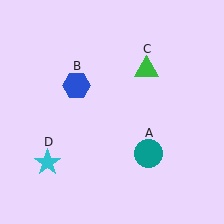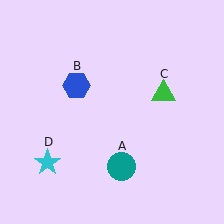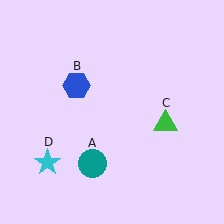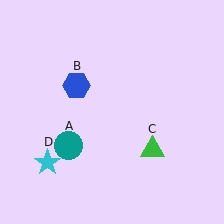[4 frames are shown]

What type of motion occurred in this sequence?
The teal circle (object A), green triangle (object C) rotated clockwise around the center of the scene.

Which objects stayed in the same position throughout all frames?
Blue hexagon (object B) and cyan star (object D) remained stationary.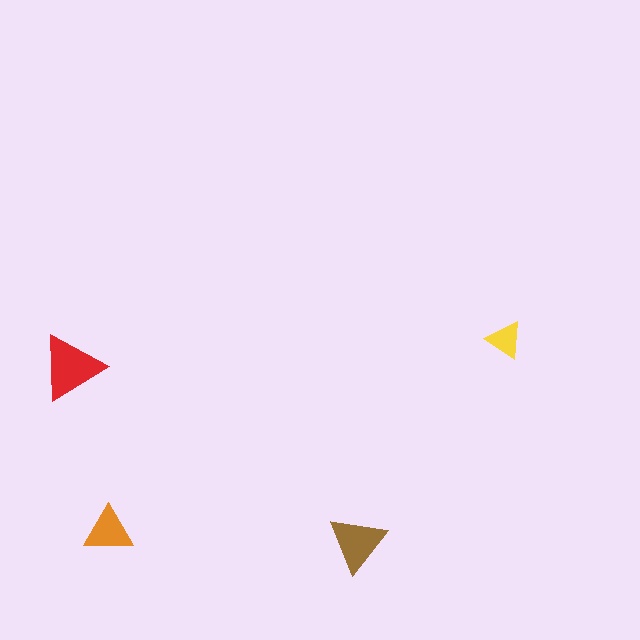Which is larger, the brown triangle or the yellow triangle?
The brown one.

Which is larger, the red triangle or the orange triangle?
The red one.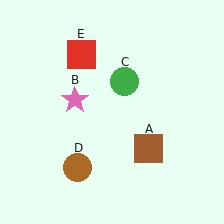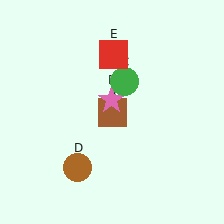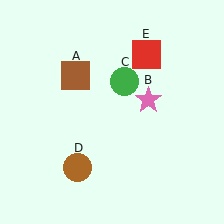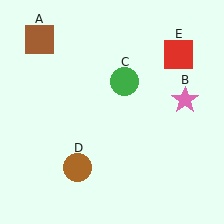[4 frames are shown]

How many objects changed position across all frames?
3 objects changed position: brown square (object A), pink star (object B), red square (object E).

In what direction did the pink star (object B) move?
The pink star (object B) moved right.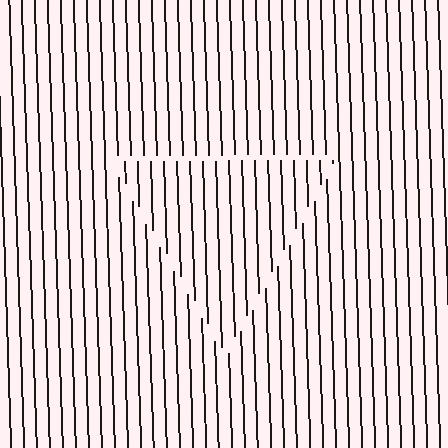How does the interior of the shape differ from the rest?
The interior of the shape contains the same grating, shifted by half a period — the contour is defined by the phase discontinuity where line-ends from the inner and outer gratings abut.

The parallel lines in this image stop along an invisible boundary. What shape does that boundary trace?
An illusory triangle. The interior of the shape contains the same grating, shifted by half a period — the contour is defined by the phase discontinuity where line-ends from the inner and outer gratings abut.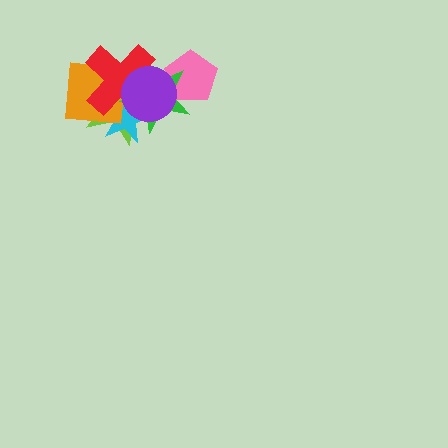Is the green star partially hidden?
Yes, it is partially covered by another shape.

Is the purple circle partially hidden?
No, no other shape covers it.